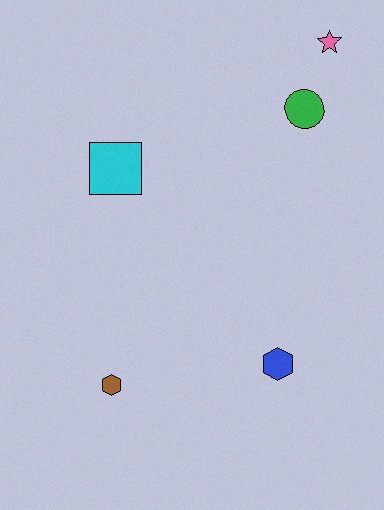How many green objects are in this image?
There is 1 green object.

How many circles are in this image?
There is 1 circle.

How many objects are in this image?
There are 5 objects.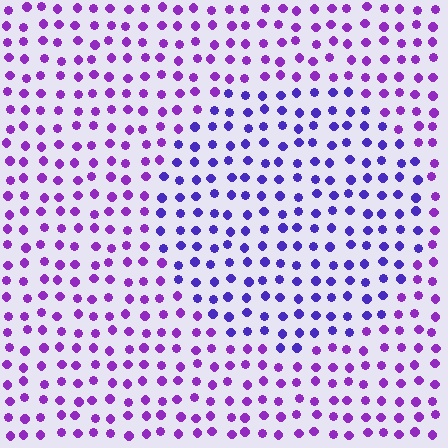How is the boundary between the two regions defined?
The boundary is defined purely by a slight shift in hue (about 29 degrees). Spacing, size, and orientation are identical on both sides.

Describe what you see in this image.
The image is filled with small purple elements in a uniform arrangement. A circle-shaped region is visible where the elements are tinted to a slightly different hue, forming a subtle color boundary.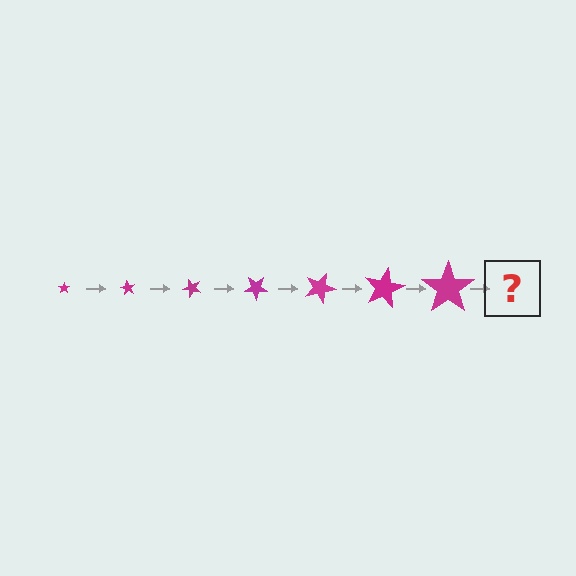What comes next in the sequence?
The next element should be a star, larger than the previous one and rotated 420 degrees from the start.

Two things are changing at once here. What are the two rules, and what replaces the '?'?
The two rules are that the star grows larger each step and it rotates 60 degrees each step. The '?' should be a star, larger than the previous one and rotated 420 degrees from the start.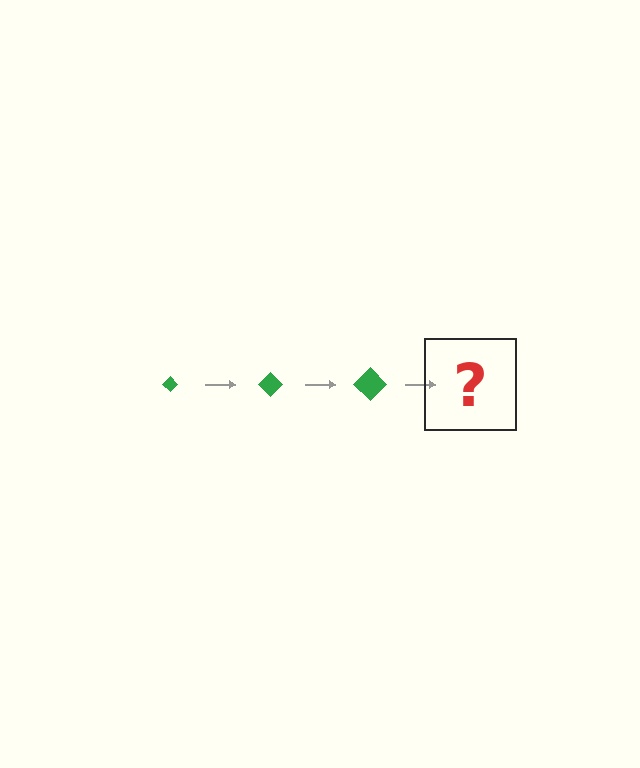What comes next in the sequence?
The next element should be a green diamond, larger than the previous one.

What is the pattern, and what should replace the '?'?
The pattern is that the diamond gets progressively larger each step. The '?' should be a green diamond, larger than the previous one.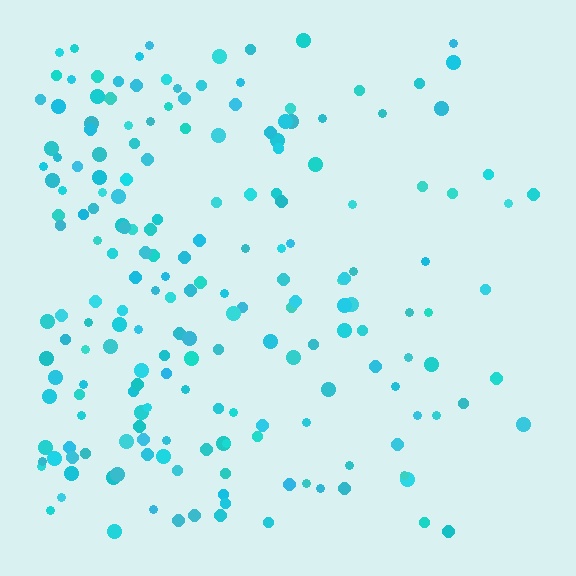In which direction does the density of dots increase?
From right to left, with the left side densest.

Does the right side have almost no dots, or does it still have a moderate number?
Still a moderate number, just noticeably fewer than the left.